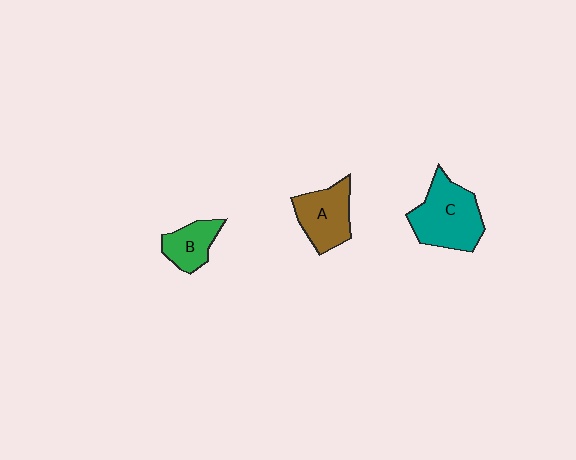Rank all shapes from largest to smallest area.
From largest to smallest: C (teal), A (brown), B (green).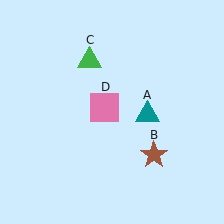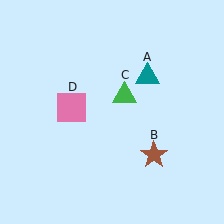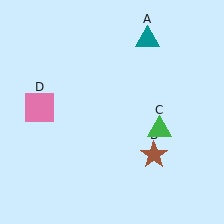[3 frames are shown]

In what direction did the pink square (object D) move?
The pink square (object D) moved left.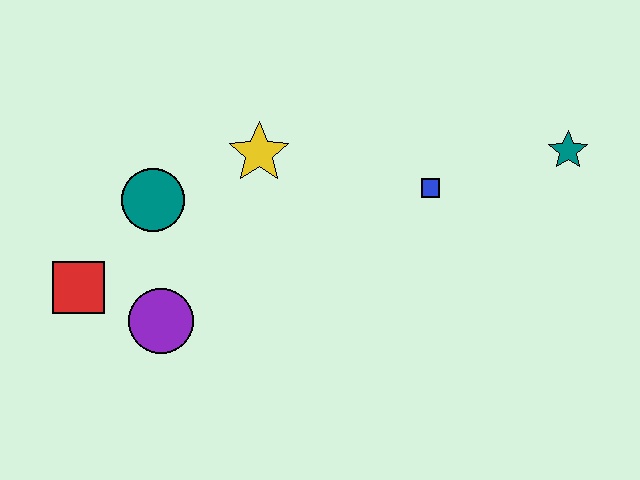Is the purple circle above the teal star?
No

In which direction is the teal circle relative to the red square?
The teal circle is above the red square.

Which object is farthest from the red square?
The teal star is farthest from the red square.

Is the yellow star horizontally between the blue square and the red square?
Yes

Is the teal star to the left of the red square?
No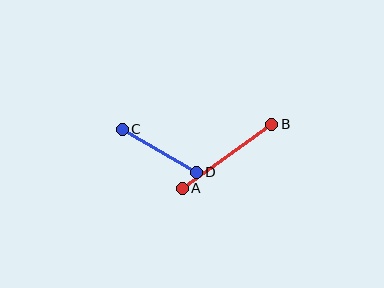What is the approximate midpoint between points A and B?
The midpoint is at approximately (227, 156) pixels.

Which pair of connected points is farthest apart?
Points A and B are farthest apart.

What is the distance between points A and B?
The distance is approximately 110 pixels.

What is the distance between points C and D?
The distance is approximately 86 pixels.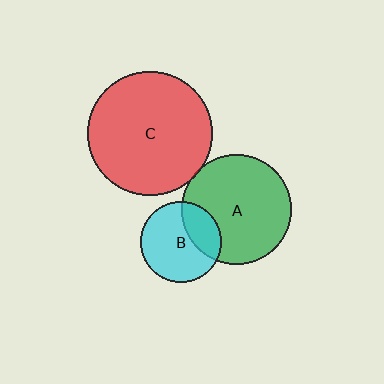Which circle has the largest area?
Circle C (red).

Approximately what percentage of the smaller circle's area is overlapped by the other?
Approximately 30%.